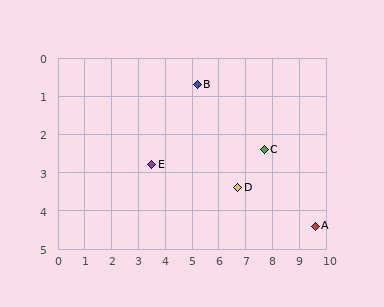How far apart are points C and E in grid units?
Points C and E are about 4.2 grid units apart.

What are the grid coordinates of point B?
Point B is at approximately (5.2, 0.7).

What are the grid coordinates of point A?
Point A is at approximately (9.6, 4.4).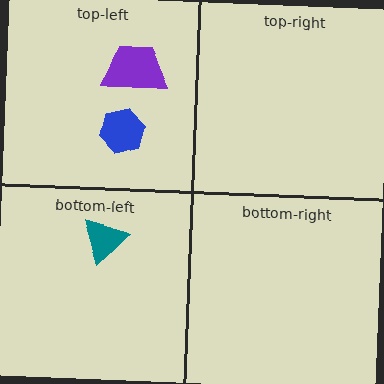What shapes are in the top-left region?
The purple trapezoid, the blue hexagon.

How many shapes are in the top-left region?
2.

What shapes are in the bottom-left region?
The teal triangle.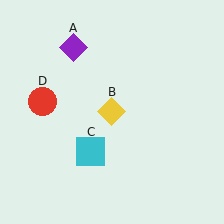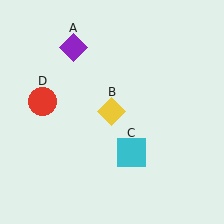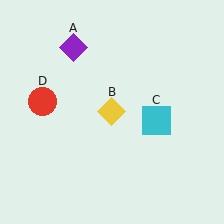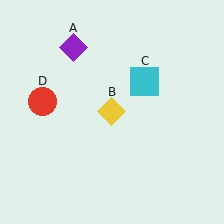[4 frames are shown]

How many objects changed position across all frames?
1 object changed position: cyan square (object C).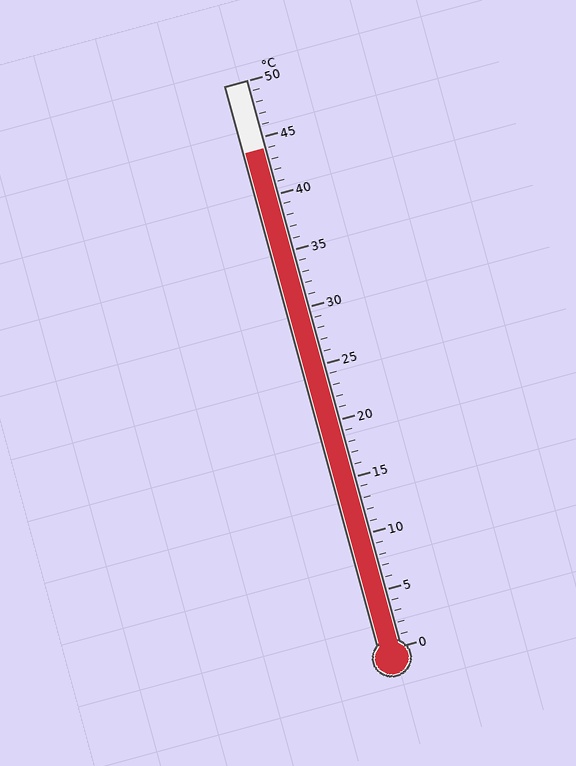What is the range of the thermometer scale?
The thermometer scale ranges from 0°C to 50°C.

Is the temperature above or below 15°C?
The temperature is above 15°C.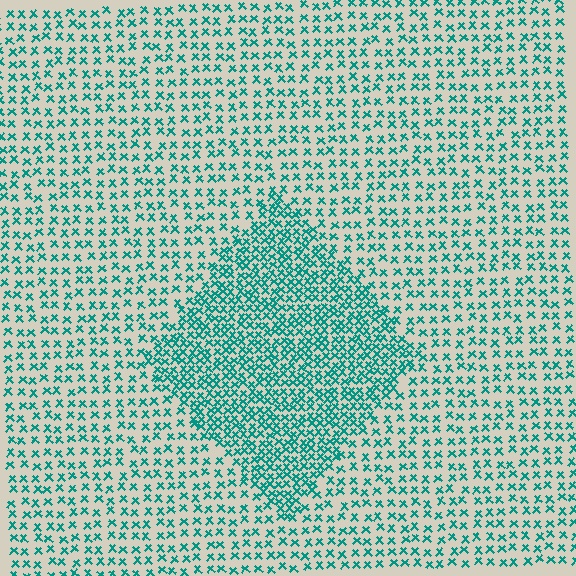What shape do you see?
I see a diamond.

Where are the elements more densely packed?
The elements are more densely packed inside the diamond boundary.